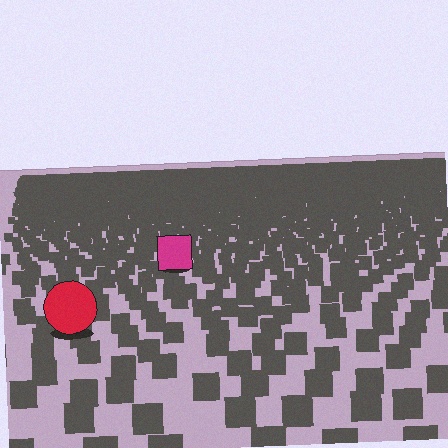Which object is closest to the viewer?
The red circle is closest. The texture marks near it are larger and more spread out.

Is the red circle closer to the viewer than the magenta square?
Yes. The red circle is closer — you can tell from the texture gradient: the ground texture is coarser near it.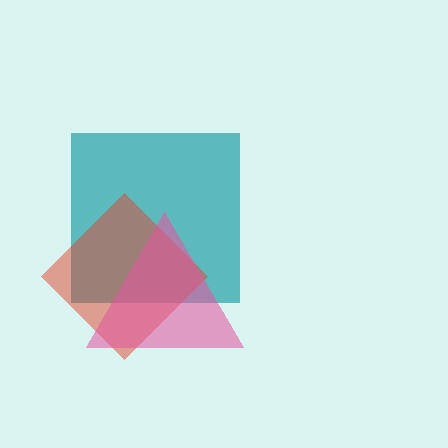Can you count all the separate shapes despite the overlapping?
Yes, there are 3 separate shapes.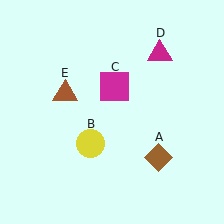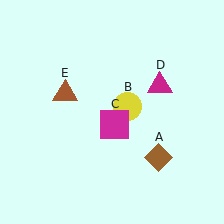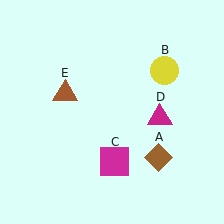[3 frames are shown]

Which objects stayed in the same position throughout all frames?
Brown diamond (object A) and brown triangle (object E) remained stationary.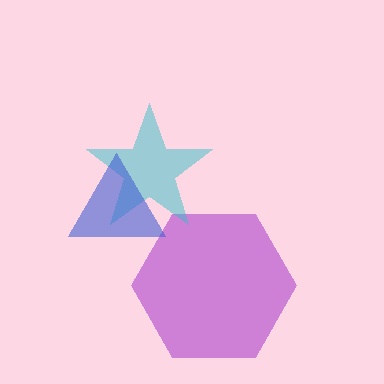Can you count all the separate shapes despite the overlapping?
Yes, there are 3 separate shapes.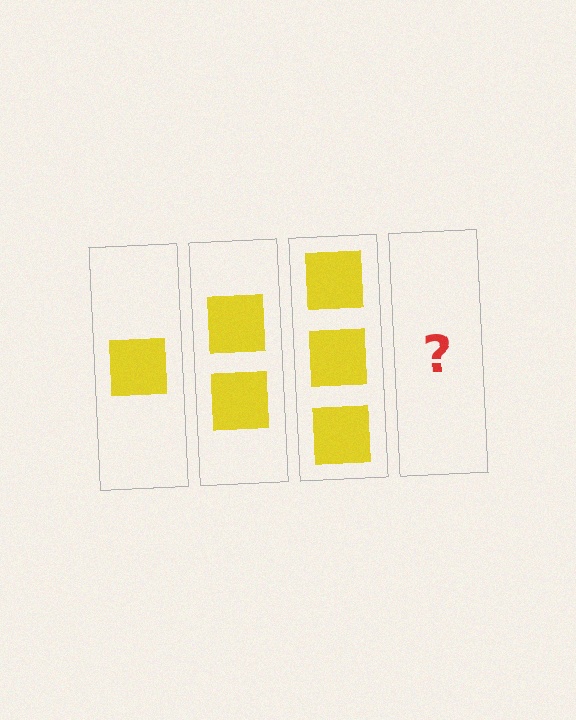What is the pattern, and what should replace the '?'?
The pattern is that each step adds one more square. The '?' should be 4 squares.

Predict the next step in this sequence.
The next step is 4 squares.